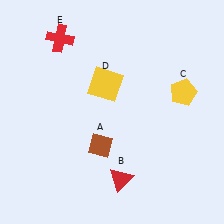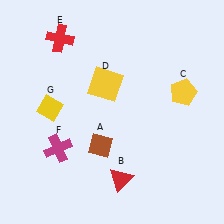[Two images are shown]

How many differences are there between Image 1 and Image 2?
There are 2 differences between the two images.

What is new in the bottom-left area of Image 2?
A magenta cross (F) was added in the bottom-left area of Image 2.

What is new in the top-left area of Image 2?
A yellow diamond (G) was added in the top-left area of Image 2.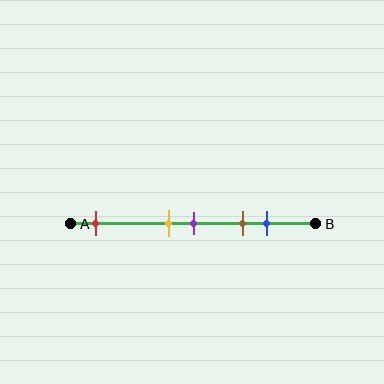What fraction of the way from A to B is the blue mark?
The blue mark is approximately 80% (0.8) of the way from A to B.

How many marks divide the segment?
There are 5 marks dividing the segment.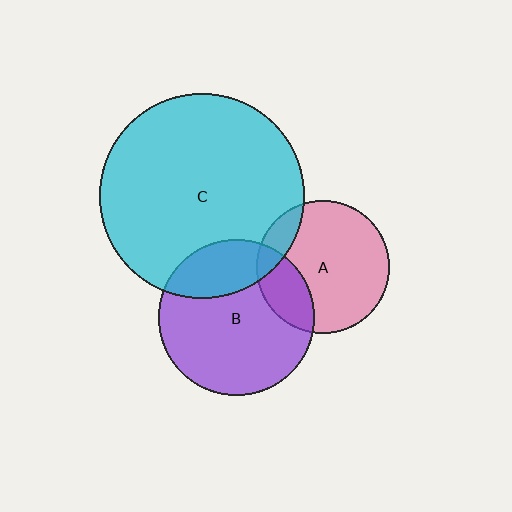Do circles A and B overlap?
Yes.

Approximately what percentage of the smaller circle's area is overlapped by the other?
Approximately 25%.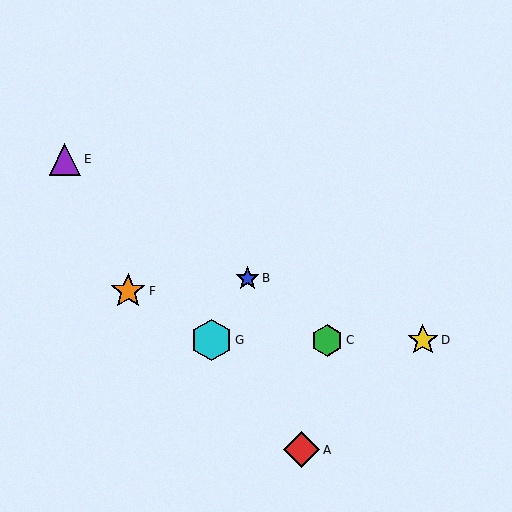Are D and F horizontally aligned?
No, D is at y≈340 and F is at y≈291.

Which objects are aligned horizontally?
Objects C, D, G are aligned horizontally.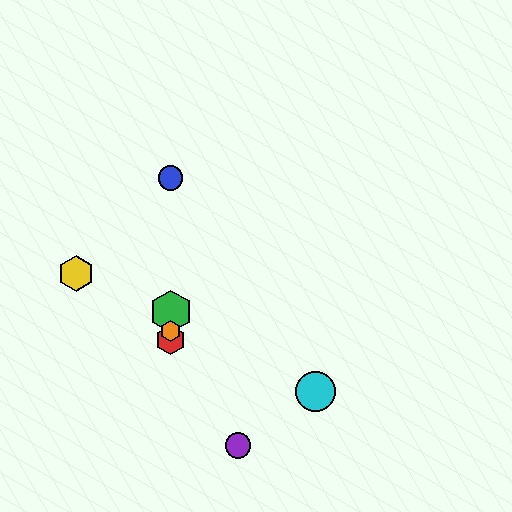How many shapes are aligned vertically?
4 shapes (the red hexagon, the blue circle, the green hexagon, the orange hexagon) are aligned vertically.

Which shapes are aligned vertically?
The red hexagon, the blue circle, the green hexagon, the orange hexagon are aligned vertically.